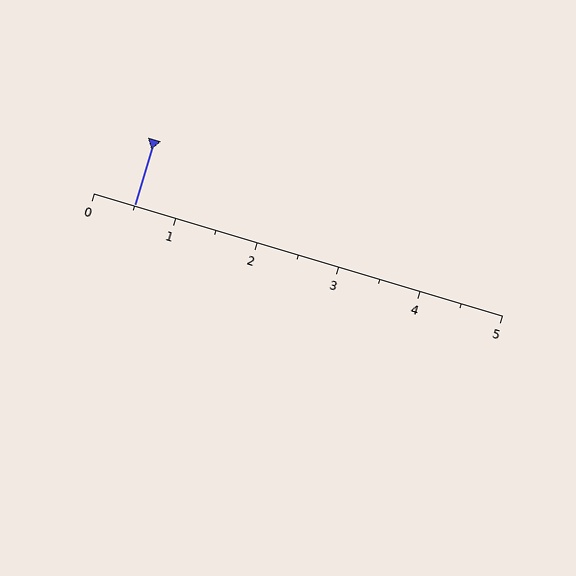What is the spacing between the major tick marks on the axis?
The major ticks are spaced 1 apart.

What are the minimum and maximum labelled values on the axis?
The axis runs from 0 to 5.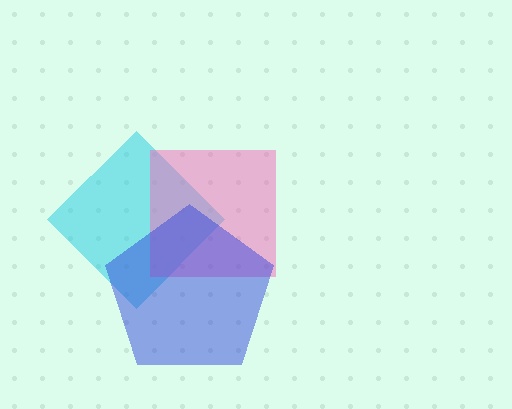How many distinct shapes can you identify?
There are 3 distinct shapes: a cyan diamond, a pink square, a blue pentagon.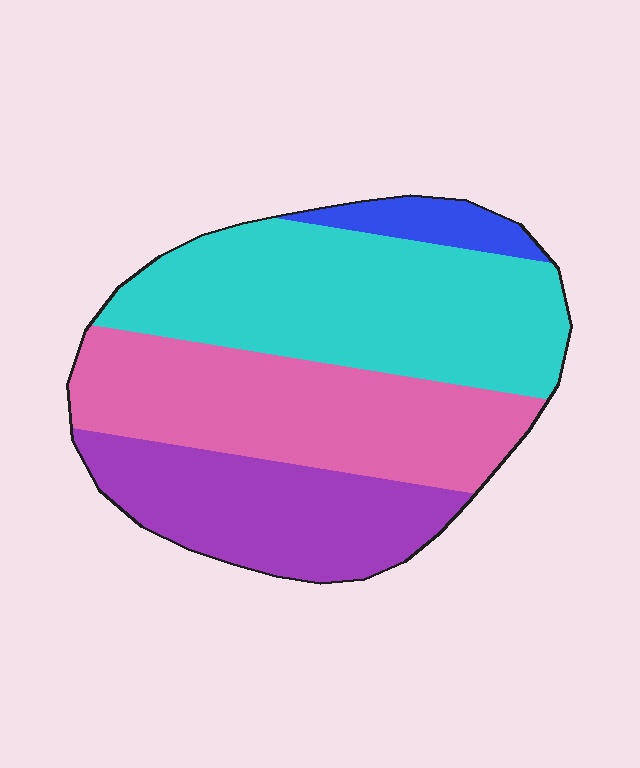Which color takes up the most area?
Cyan, at roughly 40%.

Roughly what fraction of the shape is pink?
Pink takes up between a sixth and a third of the shape.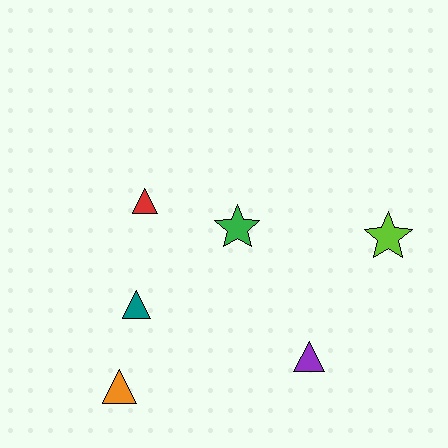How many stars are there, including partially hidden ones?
There are 2 stars.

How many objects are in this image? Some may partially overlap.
There are 6 objects.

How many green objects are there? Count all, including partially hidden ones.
There is 1 green object.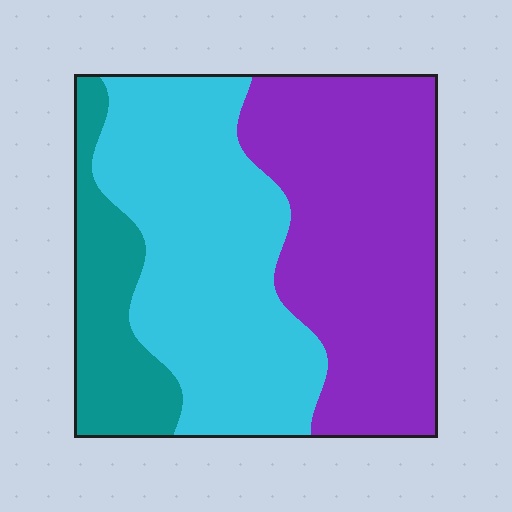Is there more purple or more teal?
Purple.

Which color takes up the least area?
Teal, at roughly 15%.